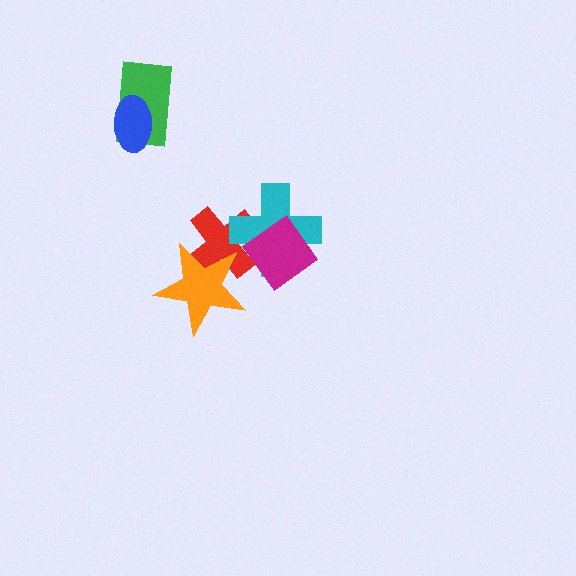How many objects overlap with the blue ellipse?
1 object overlaps with the blue ellipse.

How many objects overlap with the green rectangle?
1 object overlaps with the green rectangle.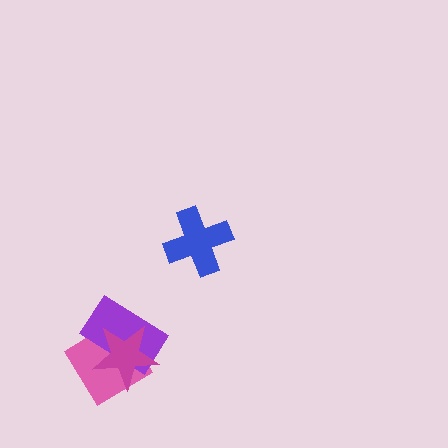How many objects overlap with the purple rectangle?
2 objects overlap with the purple rectangle.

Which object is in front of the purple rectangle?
The magenta star is in front of the purple rectangle.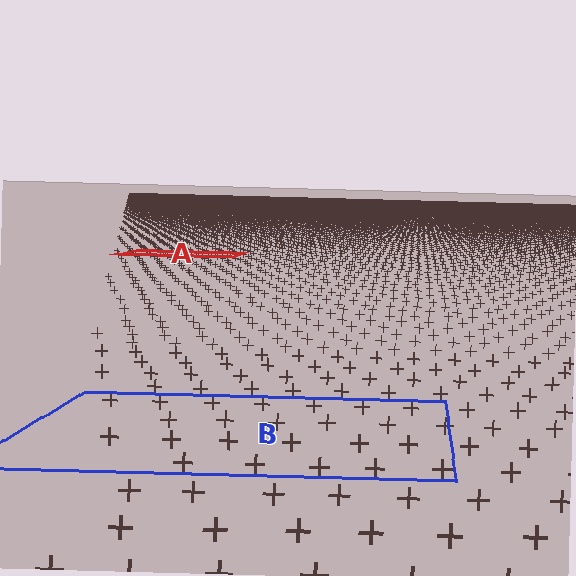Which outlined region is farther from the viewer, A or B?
Region A is farther from the viewer — the texture elements inside it appear smaller and more densely packed.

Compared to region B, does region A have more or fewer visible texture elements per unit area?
Region A has more texture elements per unit area — they are packed more densely because it is farther away.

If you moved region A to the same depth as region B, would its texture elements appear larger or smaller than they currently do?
They would appear larger. At a closer depth, the same texture elements are projected at a bigger on-screen size.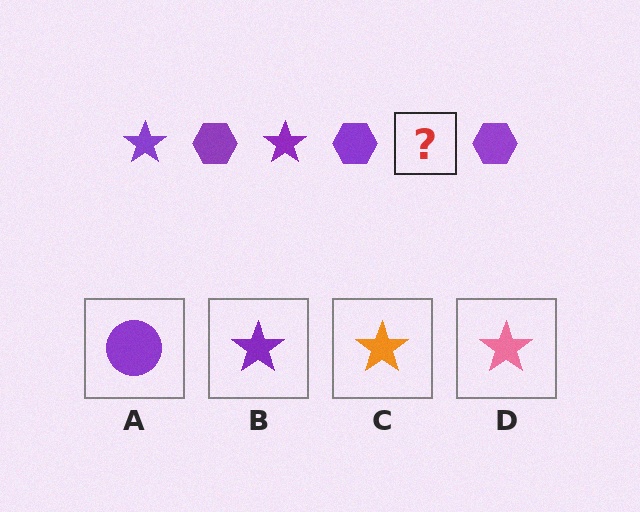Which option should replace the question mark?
Option B.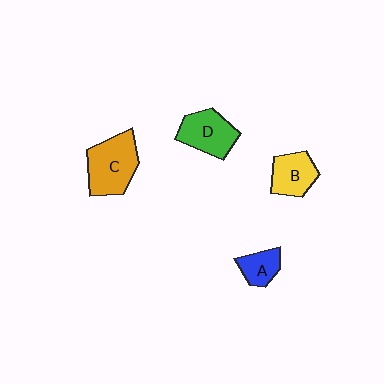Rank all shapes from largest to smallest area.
From largest to smallest: C (orange), D (green), B (yellow), A (blue).